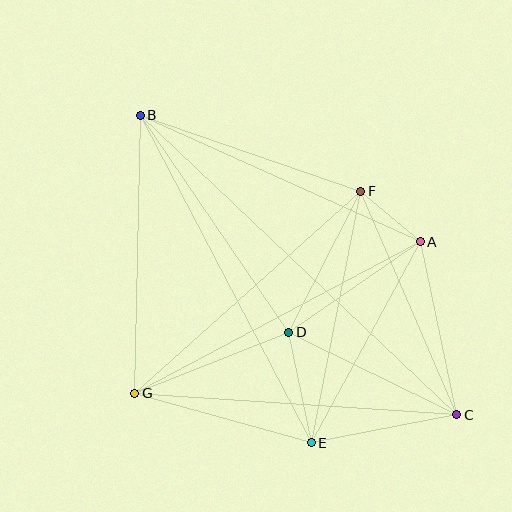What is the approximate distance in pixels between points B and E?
The distance between B and E is approximately 369 pixels.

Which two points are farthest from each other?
Points B and C are farthest from each other.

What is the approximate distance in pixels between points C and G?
The distance between C and G is approximately 323 pixels.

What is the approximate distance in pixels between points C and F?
The distance between C and F is approximately 243 pixels.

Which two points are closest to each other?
Points A and F are closest to each other.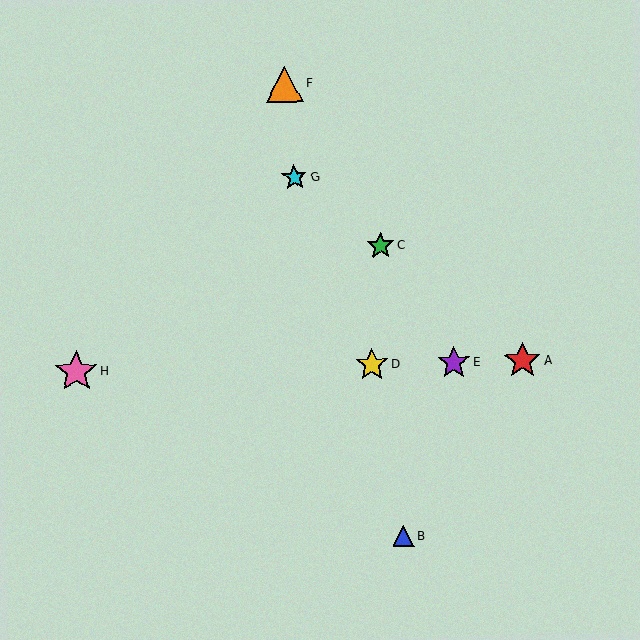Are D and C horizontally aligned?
No, D is at y≈364 and C is at y≈246.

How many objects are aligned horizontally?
4 objects (A, D, E, H) are aligned horizontally.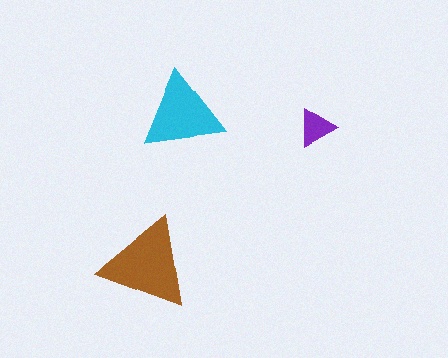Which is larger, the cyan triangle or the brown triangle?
The brown one.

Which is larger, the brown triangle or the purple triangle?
The brown one.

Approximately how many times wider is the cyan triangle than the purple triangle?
About 2 times wider.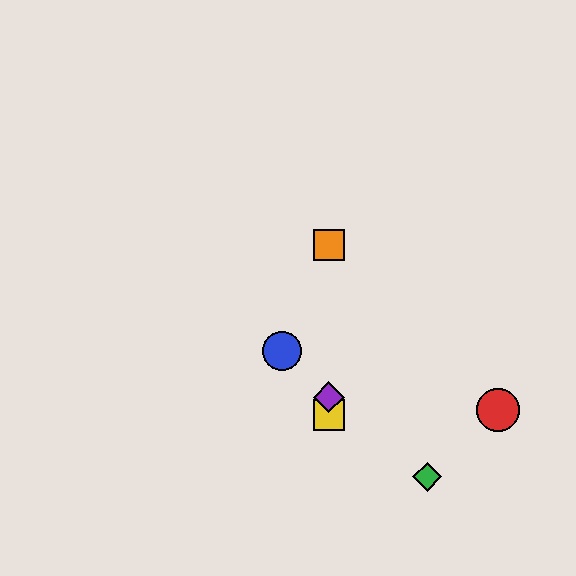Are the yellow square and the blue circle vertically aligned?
No, the yellow square is at x≈329 and the blue circle is at x≈282.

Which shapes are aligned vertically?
The yellow square, the purple diamond, the orange square are aligned vertically.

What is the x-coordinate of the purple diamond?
The purple diamond is at x≈329.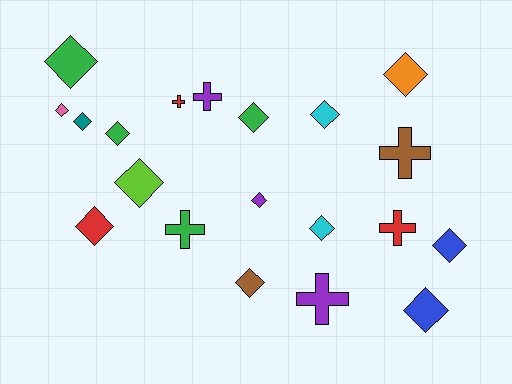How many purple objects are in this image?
There are 3 purple objects.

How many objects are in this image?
There are 20 objects.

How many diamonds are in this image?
There are 14 diamonds.